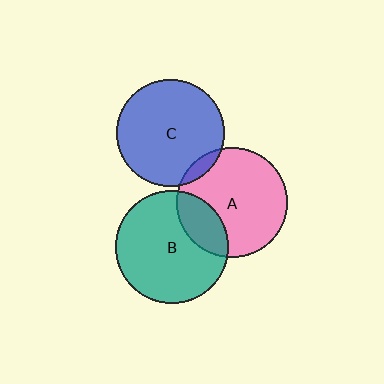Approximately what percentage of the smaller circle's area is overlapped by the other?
Approximately 5%.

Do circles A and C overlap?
Yes.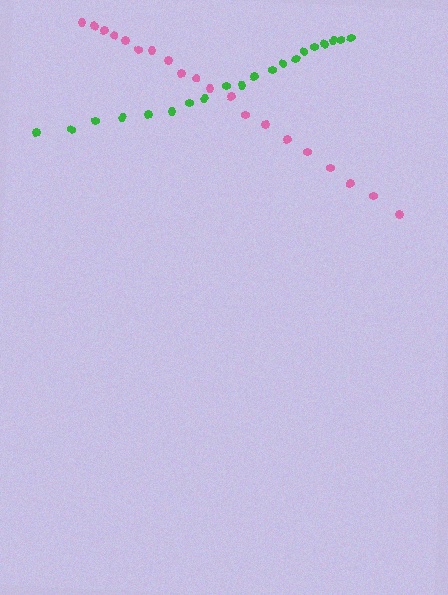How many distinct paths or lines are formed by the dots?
There are 2 distinct paths.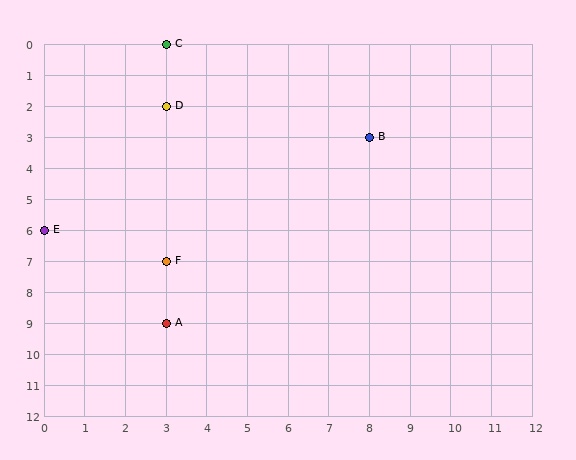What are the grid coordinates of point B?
Point B is at grid coordinates (8, 3).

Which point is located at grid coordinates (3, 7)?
Point F is at (3, 7).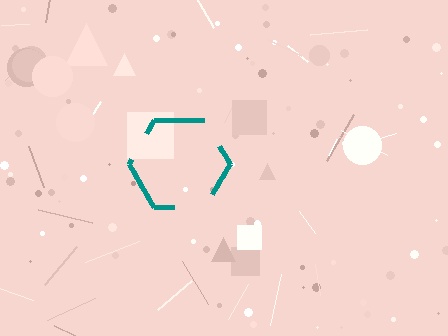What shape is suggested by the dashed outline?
The dashed outline suggests a hexagon.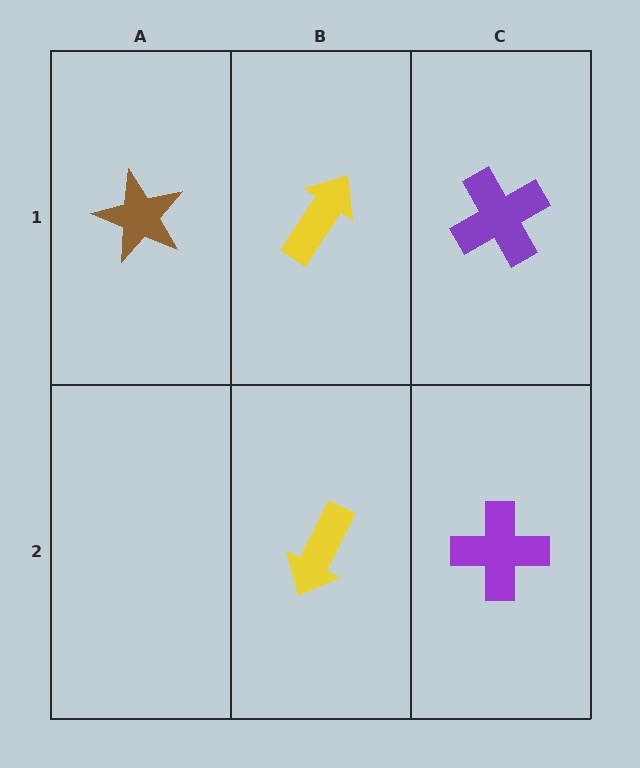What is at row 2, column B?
A yellow arrow.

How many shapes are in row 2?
2 shapes.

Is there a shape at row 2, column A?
No, that cell is empty.